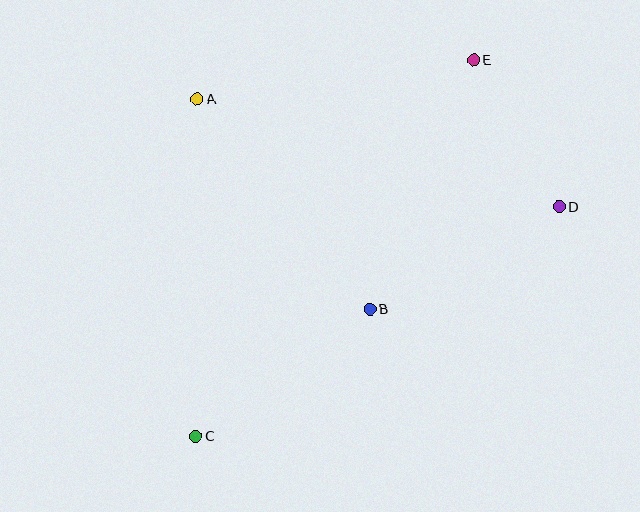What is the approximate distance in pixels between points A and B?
The distance between A and B is approximately 272 pixels.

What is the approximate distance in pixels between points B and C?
The distance between B and C is approximately 216 pixels.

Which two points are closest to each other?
Points D and E are closest to each other.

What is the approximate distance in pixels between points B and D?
The distance between B and D is approximately 215 pixels.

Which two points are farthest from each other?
Points C and E are farthest from each other.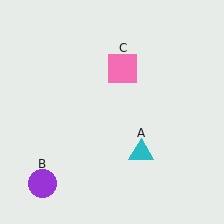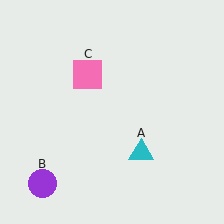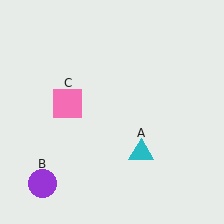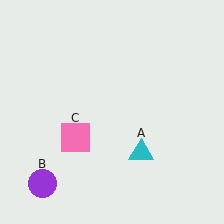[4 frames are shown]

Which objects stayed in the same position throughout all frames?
Cyan triangle (object A) and purple circle (object B) remained stationary.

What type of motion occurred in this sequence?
The pink square (object C) rotated counterclockwise around the center of the scene.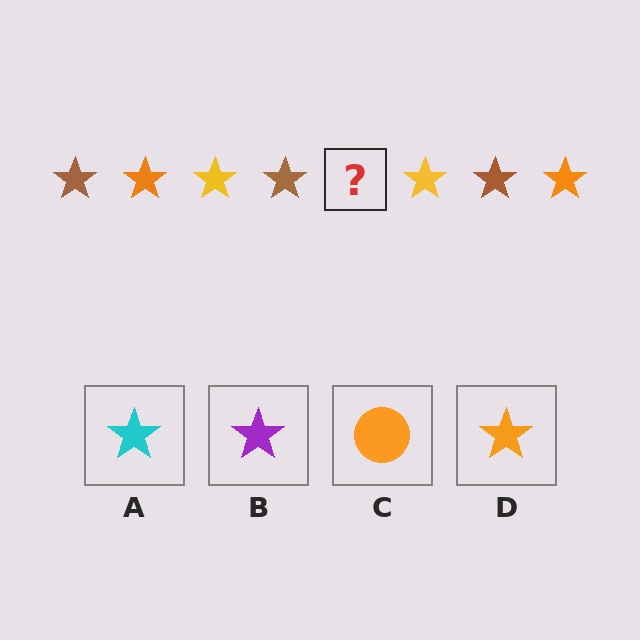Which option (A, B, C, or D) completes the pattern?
D.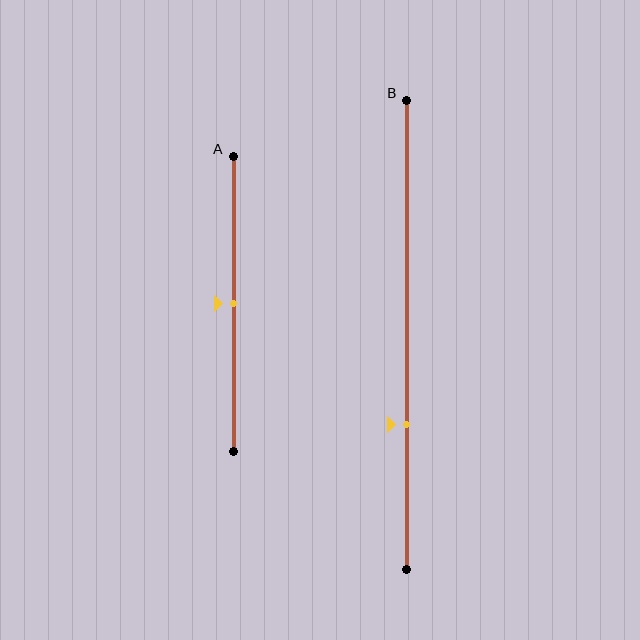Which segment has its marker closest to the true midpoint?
Segment A has its marker closest to the true midpoint.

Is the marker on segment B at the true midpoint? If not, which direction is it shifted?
No, the marker on segment B is shifted downward by about 19% of the segment length.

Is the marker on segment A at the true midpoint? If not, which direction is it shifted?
Yes, the marker on segment A is at the true midpoint.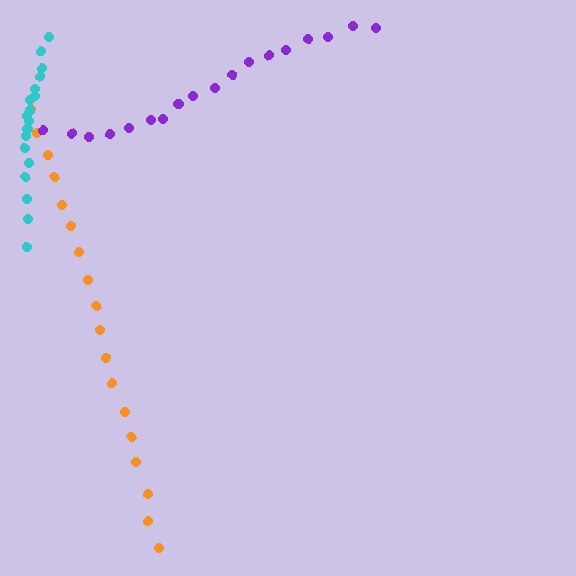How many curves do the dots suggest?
There are 3 distinct paths.